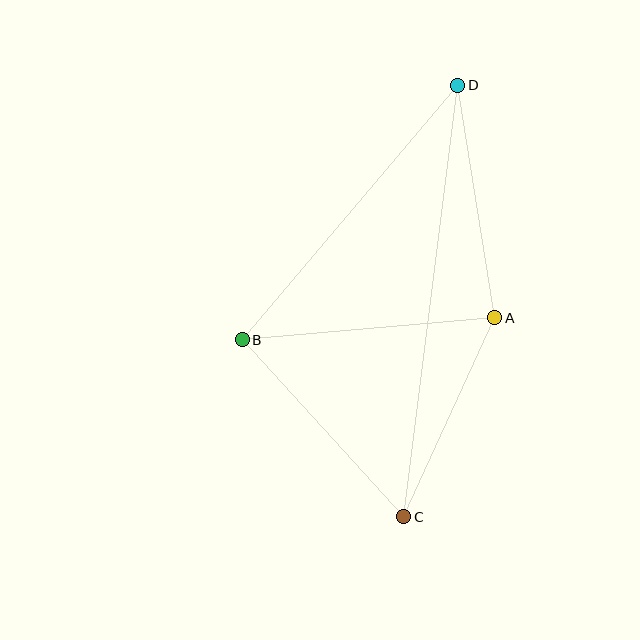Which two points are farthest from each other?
Points C and D are farthest from each other.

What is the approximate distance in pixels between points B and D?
The distance between B and D is approximately 334 pixels.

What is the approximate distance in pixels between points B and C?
The distance between B and C is approximately 239 pixels.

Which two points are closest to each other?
Points A and C are closest to each other.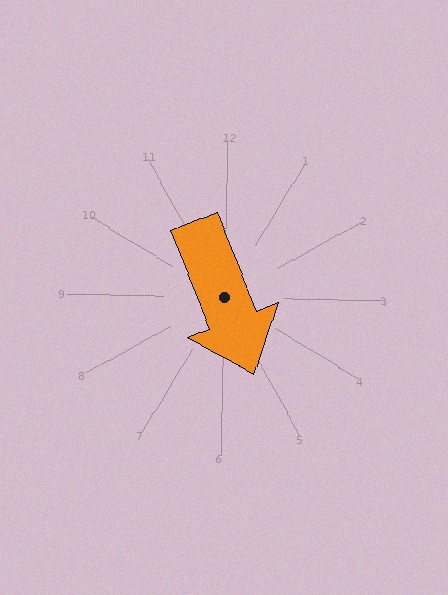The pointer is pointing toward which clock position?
Roughly 5 o'clock.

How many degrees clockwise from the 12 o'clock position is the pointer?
Approximately 158 degrees.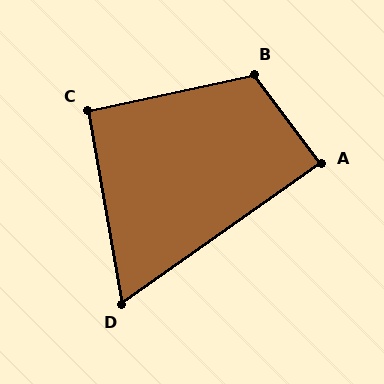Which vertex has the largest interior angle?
B, at approximately 115 degrees.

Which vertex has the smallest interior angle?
D, at approximately 65 degrees.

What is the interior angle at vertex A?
Approximately 88 degrees (approximately right).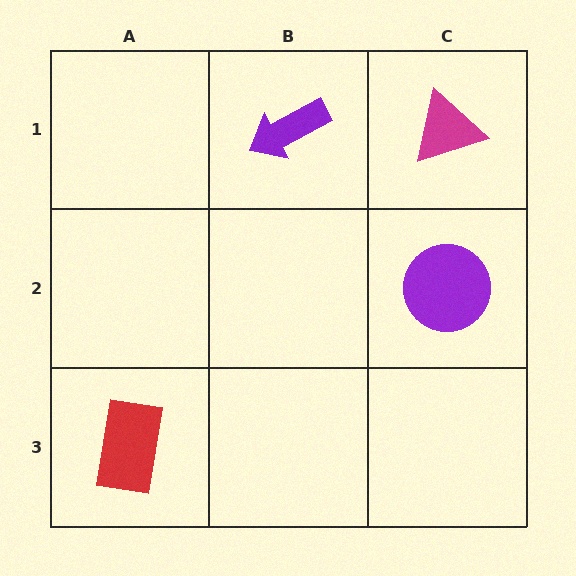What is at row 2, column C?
A purple circle.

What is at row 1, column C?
A magenta triangle.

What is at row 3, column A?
A red rectangle.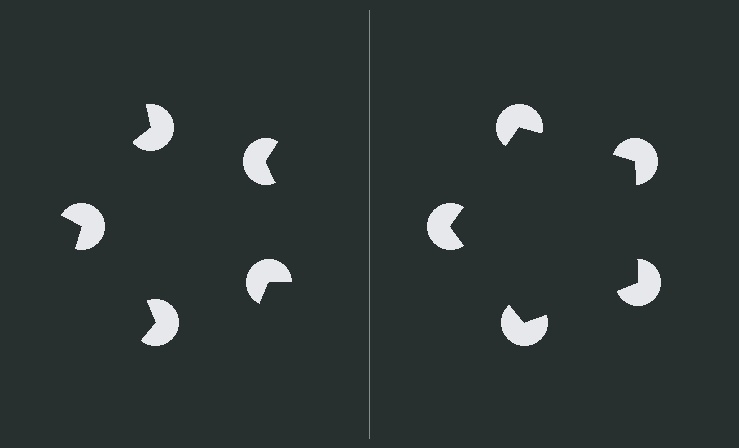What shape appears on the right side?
An illusory pentagon.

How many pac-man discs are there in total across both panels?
10 — 5 on each side.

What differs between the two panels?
The pac-man discs are positioned identically on both sides; only the wedge orientations differ. On the right they align to a pentagon; on the left they are misaligned.